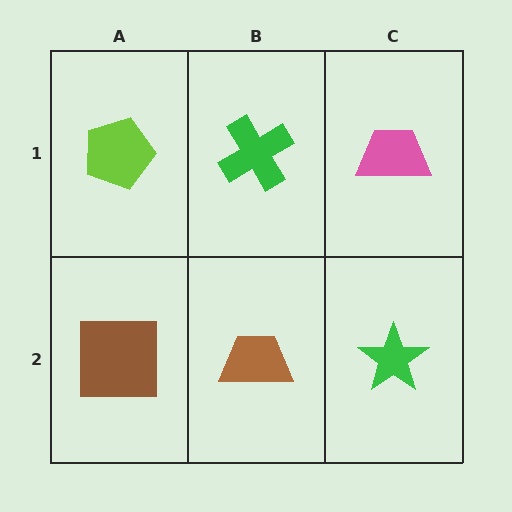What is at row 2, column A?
A brown square.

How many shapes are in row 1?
3 shapes.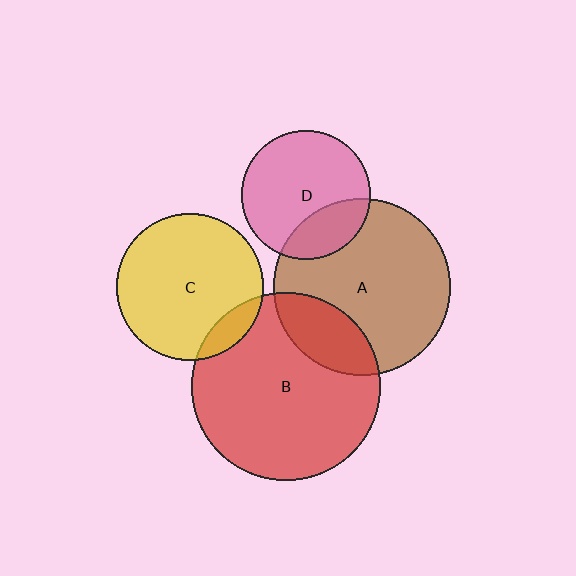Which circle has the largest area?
Circle B (red).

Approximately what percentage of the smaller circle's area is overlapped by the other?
Approximately 20%.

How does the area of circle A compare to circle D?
Approximately 1.9 times.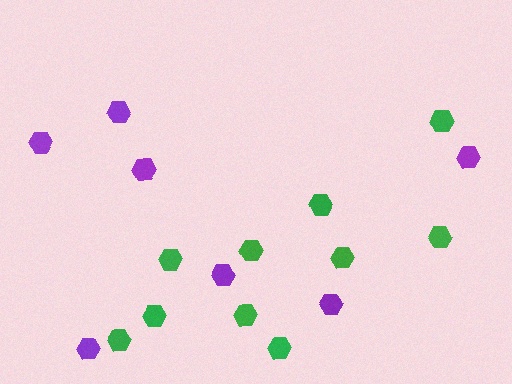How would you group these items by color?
There are 2 groups: one group of green hexagons (10) and one group of purple hexagons (7).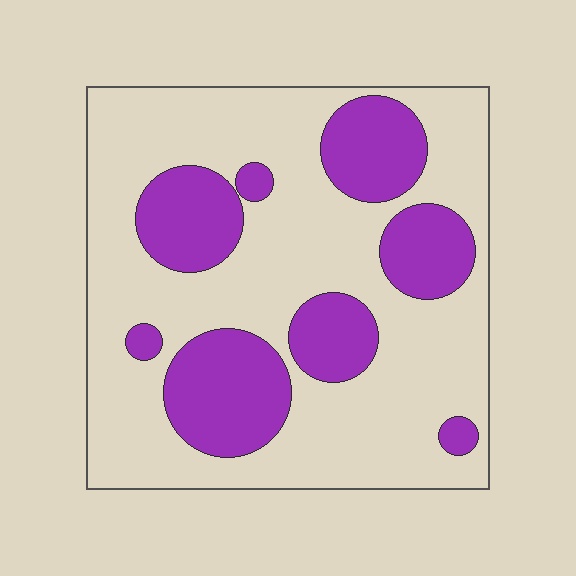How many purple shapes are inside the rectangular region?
8.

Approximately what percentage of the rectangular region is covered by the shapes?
Approximately 30%.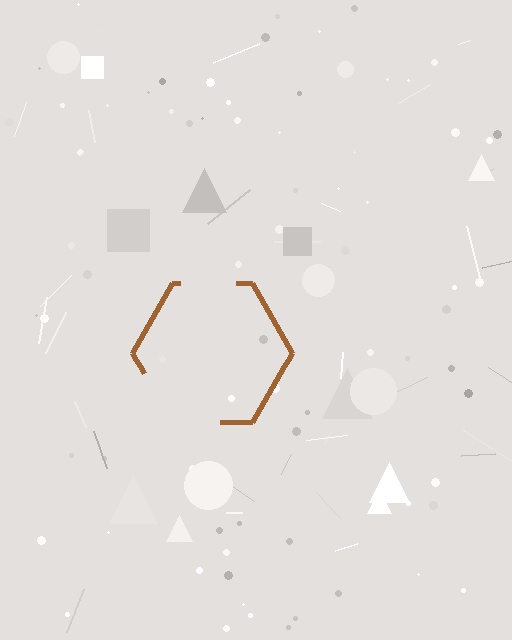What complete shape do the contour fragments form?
The contour fragments form a hexagon.